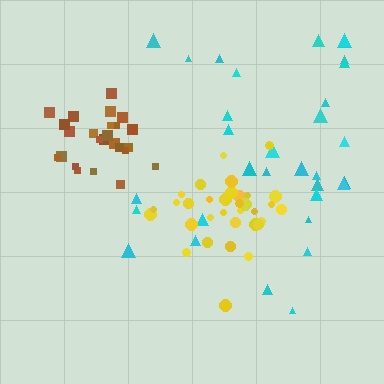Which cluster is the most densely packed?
Brown.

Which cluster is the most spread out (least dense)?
Cyan.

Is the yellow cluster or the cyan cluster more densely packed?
Yellow.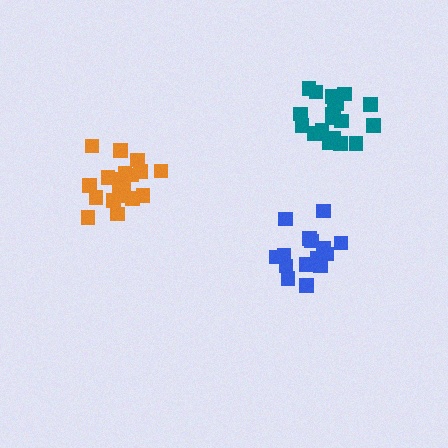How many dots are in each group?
Group 1: 16 dots, Group 2: 19 dots, Group 3: 20 dots (55 total).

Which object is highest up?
The teal cluster is topmost.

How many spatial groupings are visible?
There are 3 spatial groupings.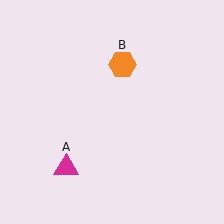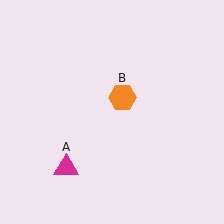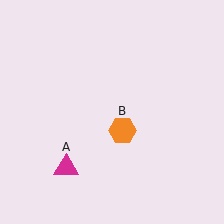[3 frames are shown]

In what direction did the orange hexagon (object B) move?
The orange hexagon (object B) moved down.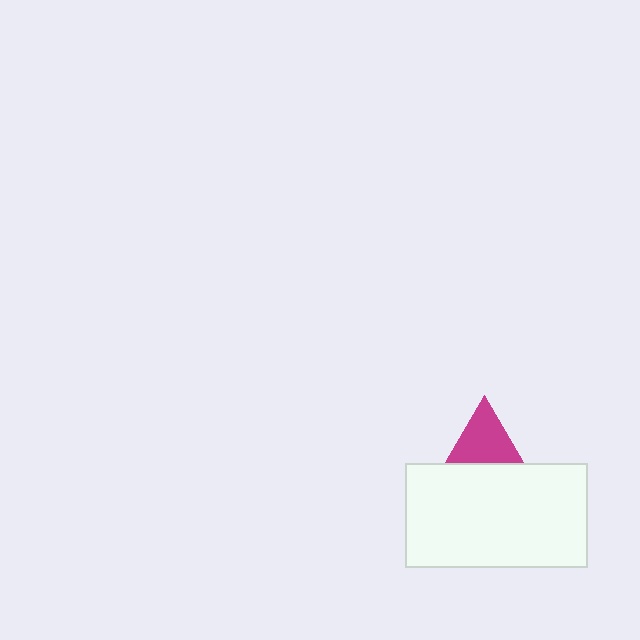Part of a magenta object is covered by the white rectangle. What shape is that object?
It is a triangle.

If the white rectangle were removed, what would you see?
You would see the complete magenta triangle.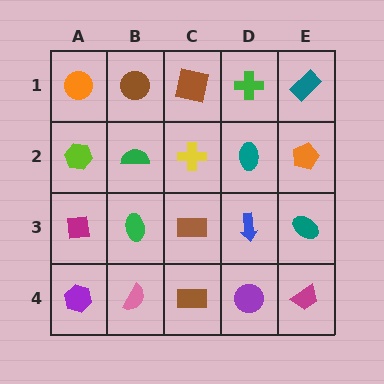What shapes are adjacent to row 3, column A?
A lime hexagon (row 2, column A), a purple hexagon (row 4, column A), a green ellipse (row 3, column B).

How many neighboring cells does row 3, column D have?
4.